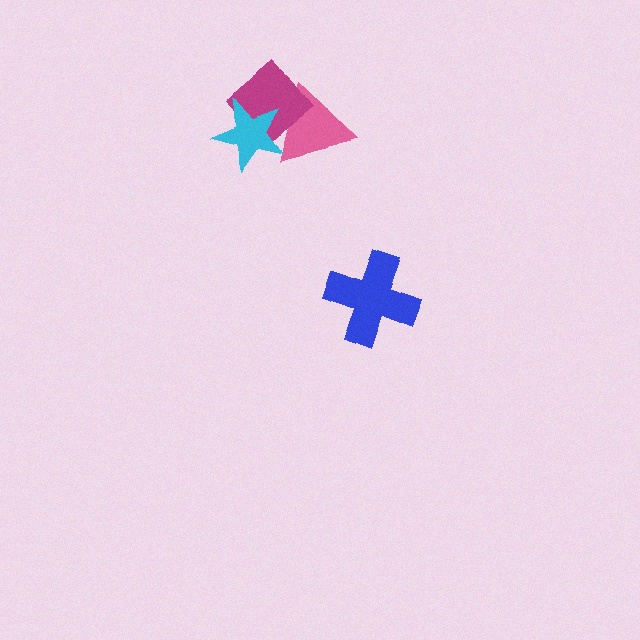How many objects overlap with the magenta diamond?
2 objects overlap with the magenta diamond.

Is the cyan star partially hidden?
No, no other shape covers it.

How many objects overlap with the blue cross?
0 objects overlap with the blue cross.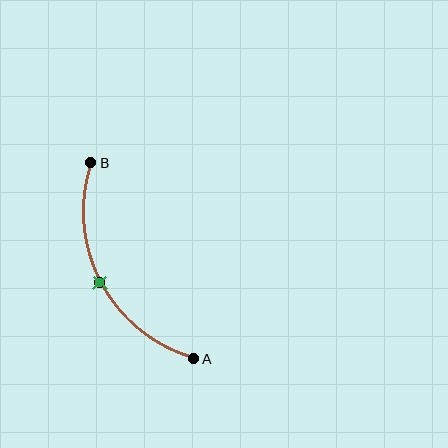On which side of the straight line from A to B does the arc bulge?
The arc bulges to the left of the straight line connecting A and B.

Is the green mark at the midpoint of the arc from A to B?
Yes. The green mark lies on the arc at equal arc-length from both A and B — it is the arc midpoint.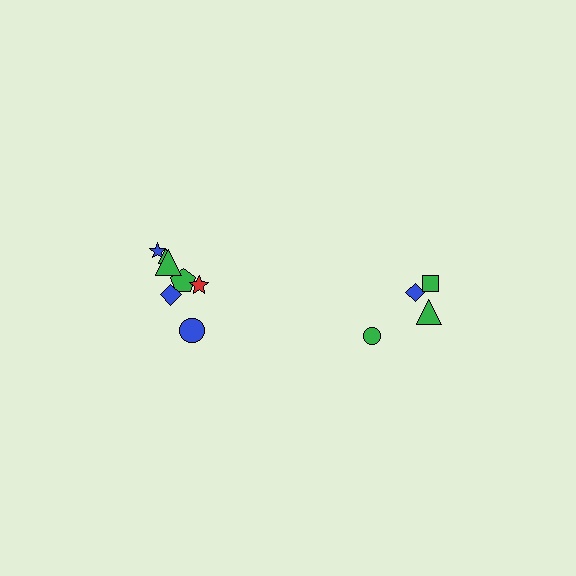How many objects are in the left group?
There are 7 objects.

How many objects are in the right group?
There are 4 objects.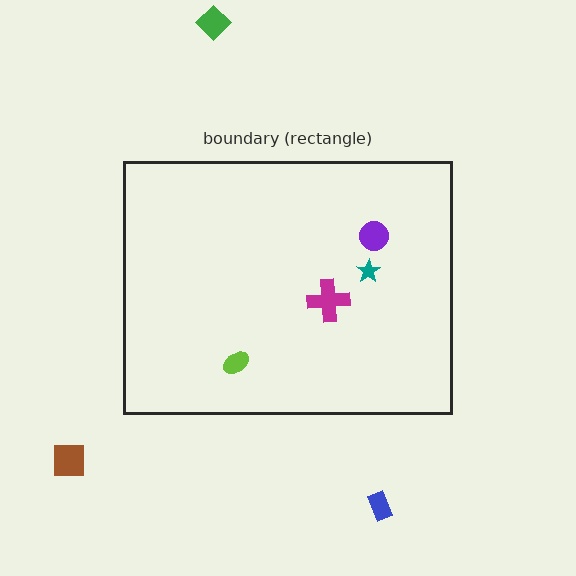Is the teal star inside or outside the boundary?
Inside.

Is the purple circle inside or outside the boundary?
Inside.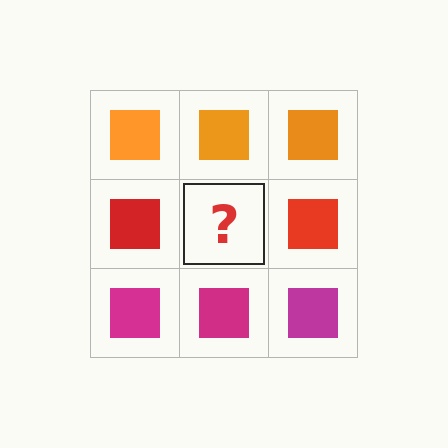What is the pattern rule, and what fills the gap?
The rule is that each row has a consistent color. The gap should be filled with a red square.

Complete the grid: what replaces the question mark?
The question mark should be replaced with a red square.